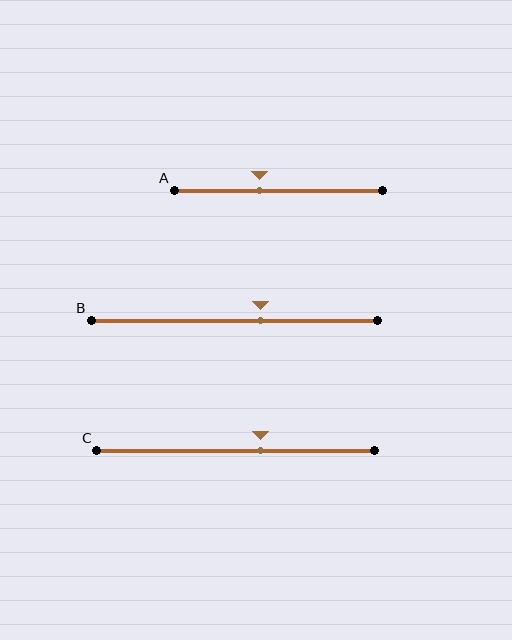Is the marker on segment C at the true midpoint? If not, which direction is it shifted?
No, the marker on segment C is shifted to the right by about 9% of the segment length.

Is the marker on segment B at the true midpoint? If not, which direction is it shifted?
No, the marker on segment B is shifted to the right by about 9% of the segment length.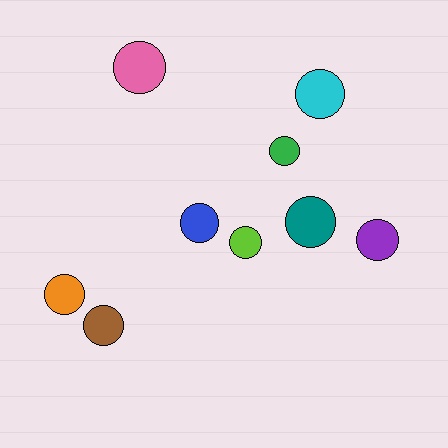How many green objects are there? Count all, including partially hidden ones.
There is 1 green object.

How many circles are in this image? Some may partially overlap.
There are 9 circles.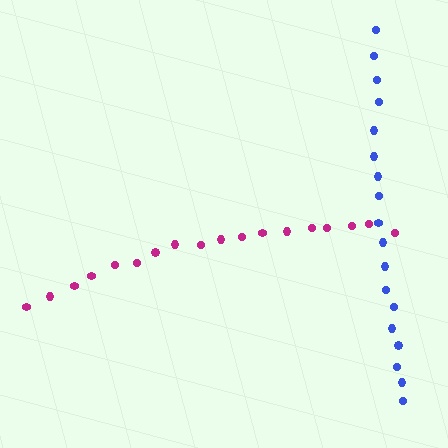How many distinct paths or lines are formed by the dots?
There are 2 distinct paths.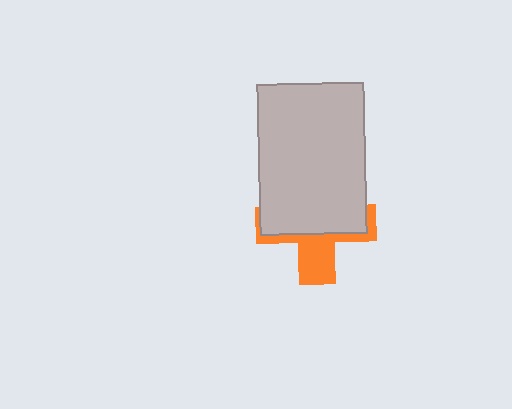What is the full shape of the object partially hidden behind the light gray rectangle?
The partially hidden object is an orange cross.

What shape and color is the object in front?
The object in front is a light gray rectangle.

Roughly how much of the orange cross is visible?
A small part of it is visible (roughly 38%).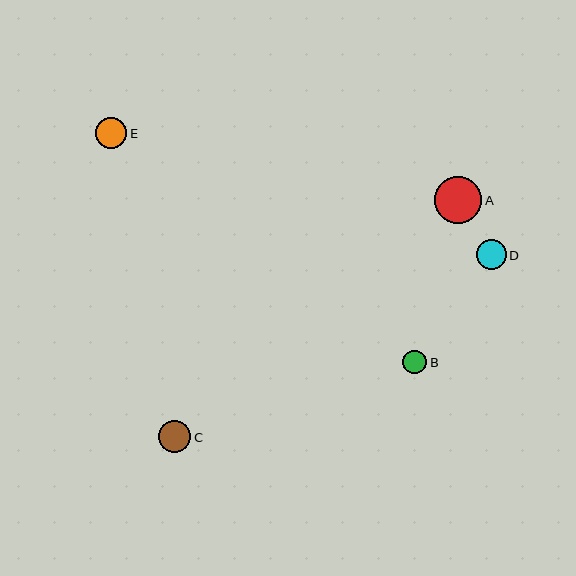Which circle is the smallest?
Circle B is the smallest with a size of approximately 24 pixels.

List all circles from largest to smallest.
From largest to smallest: A, C, E, D, B.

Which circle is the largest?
Circle A is the largest with a size of approximately 47 pixels.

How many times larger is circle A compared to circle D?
Circle A is approximately 1.6 times the size of circle D.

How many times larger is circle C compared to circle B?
Circle C is approximately 1.4 times the size of circle B.